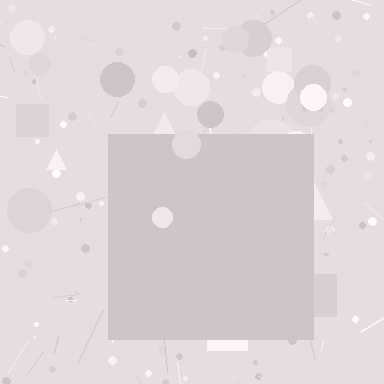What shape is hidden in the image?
A square is hidden in the image.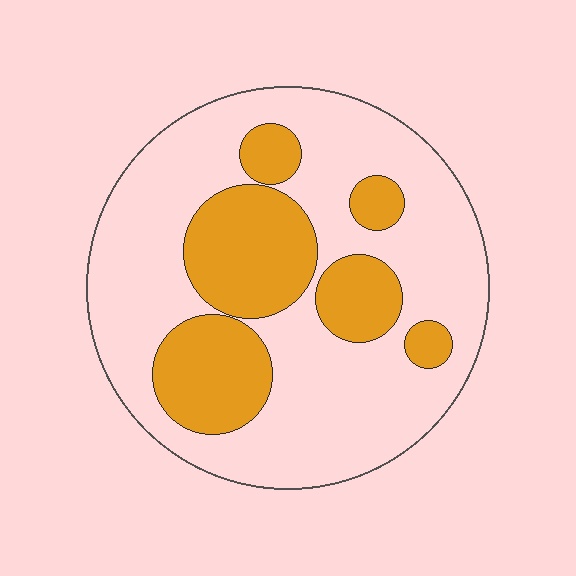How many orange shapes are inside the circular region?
6.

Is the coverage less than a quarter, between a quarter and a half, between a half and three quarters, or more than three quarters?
Between a quarter and a half.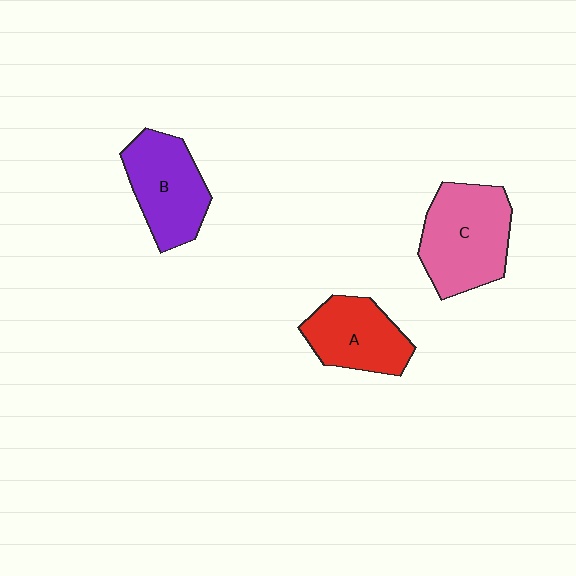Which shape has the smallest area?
Shape A (red).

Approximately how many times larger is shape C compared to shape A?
Approximately 1.4 times.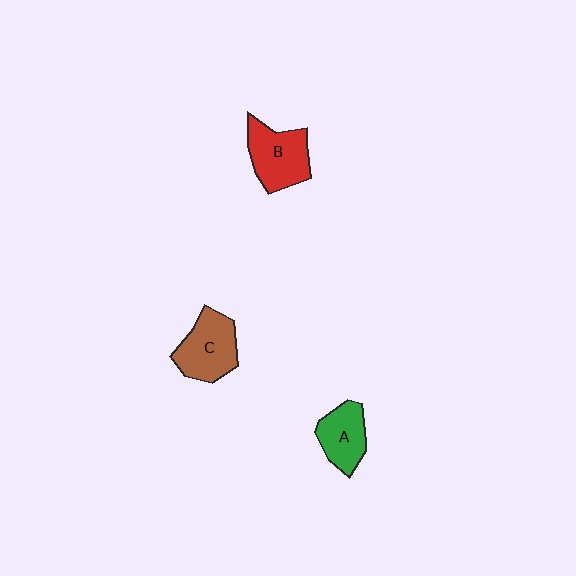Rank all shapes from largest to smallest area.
From largest to smallest: B (red), C (brown), A (green).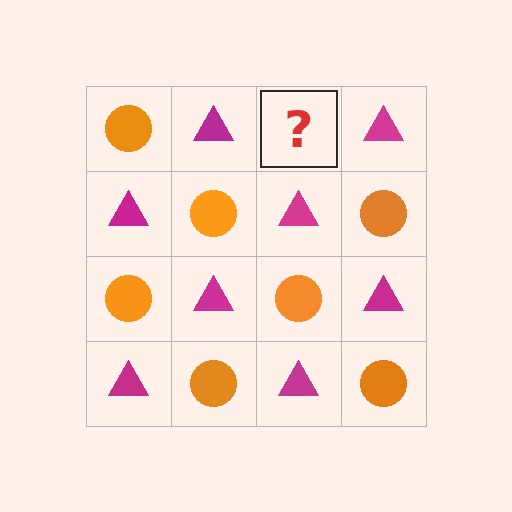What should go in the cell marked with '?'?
The missing cell should contain an orange circle.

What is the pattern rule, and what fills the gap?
The rule is that it alternates orange circle and magenta triangle in a checkerboard pattern. The gap should be filled with an orange circle.